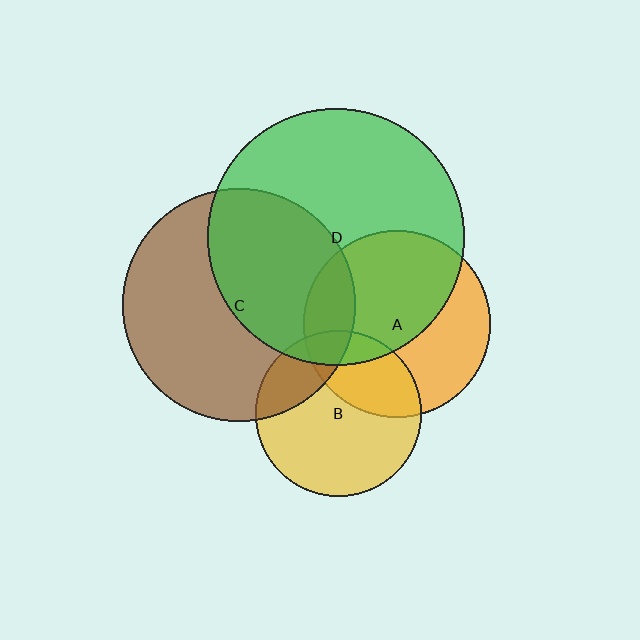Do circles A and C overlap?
Yes.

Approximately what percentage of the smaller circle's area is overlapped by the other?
Approximately 15%.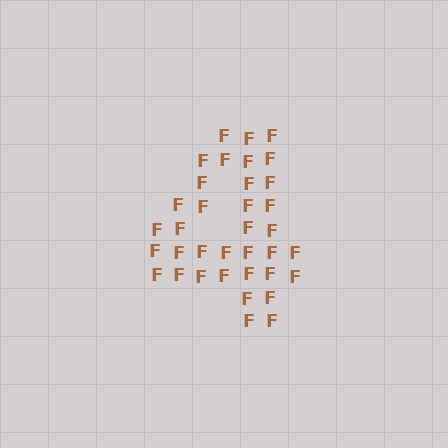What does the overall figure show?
The overall figure shows the digit 4.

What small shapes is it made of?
It is made of small letter F's.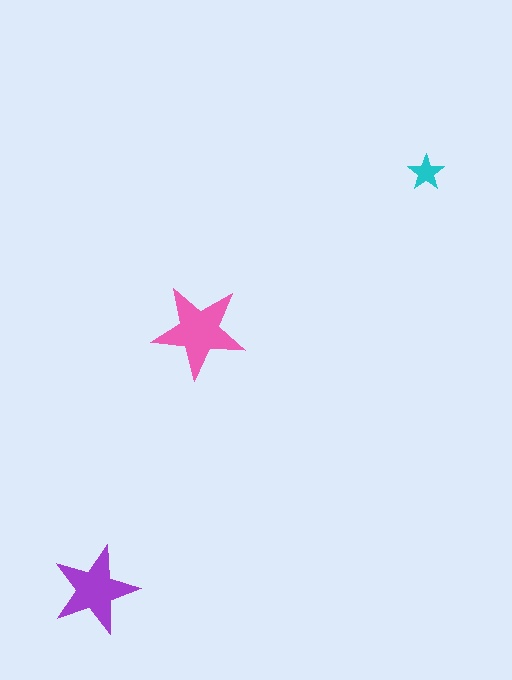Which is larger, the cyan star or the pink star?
The pink one.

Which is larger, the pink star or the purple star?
The pink one.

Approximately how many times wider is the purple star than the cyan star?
About 2.5 times wider.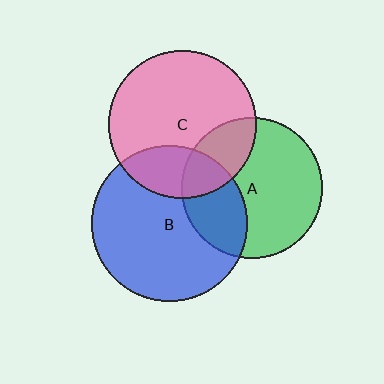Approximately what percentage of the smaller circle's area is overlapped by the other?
Approximately 25%.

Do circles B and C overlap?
Yes.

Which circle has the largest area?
Circle B (blue).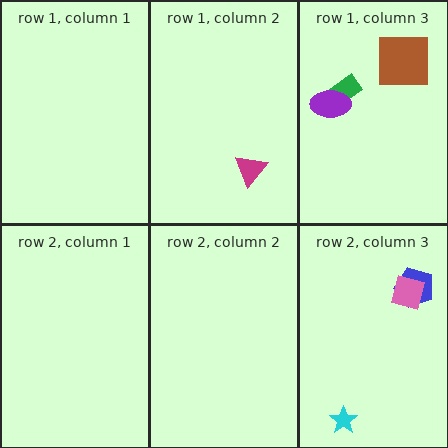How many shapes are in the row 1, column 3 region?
3.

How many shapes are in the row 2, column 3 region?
3.